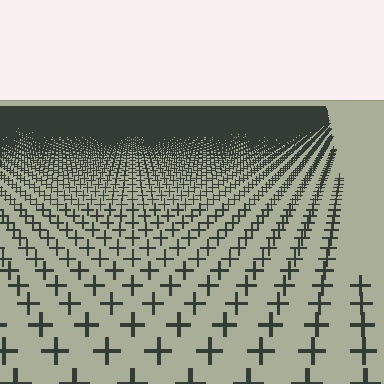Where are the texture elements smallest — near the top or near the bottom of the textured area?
Near the top.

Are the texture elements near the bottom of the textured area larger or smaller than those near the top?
Larger. Near the bottom, elements are closer to the viewer and appear at a bigger on-screen size.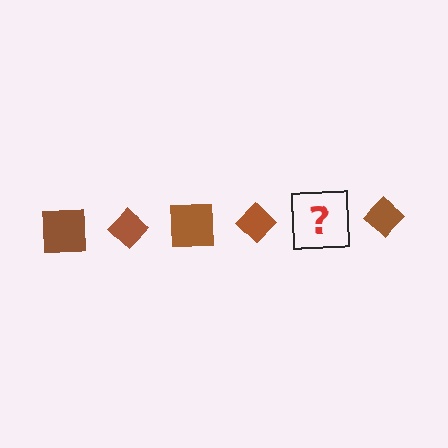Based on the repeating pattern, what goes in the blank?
The blank should be a brown square.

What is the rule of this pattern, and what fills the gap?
The rule is that the pattern cycles through square, diamond shapes in brown. The gap should be filled with a brown square.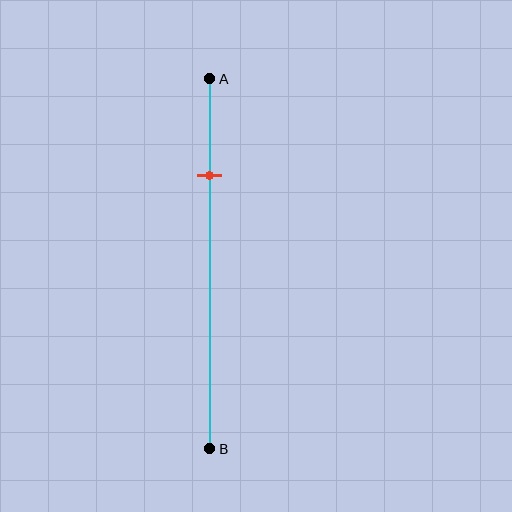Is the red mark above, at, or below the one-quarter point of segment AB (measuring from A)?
The red mark is approximately at the one-quarter point of segment AB.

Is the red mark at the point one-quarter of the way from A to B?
Yes, the mark is approximately at the one-quarter point.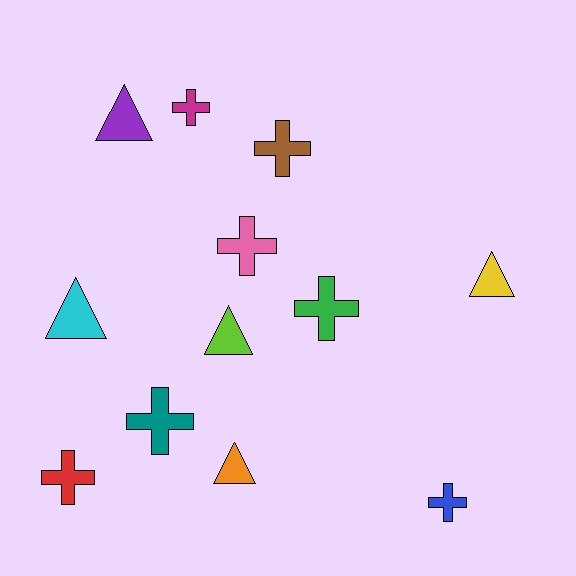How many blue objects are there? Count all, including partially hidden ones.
There is 1 blue object.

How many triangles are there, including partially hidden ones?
There are 5 triangles.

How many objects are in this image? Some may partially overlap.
There are 12 objects.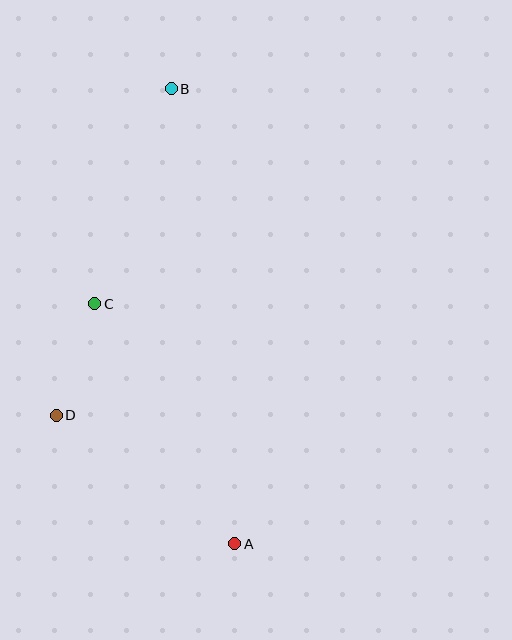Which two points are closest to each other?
Points C and D are closest to each other.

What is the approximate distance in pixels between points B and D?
The distance between B and D is approximately 346 pixels.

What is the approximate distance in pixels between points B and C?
The distance between B and C is approximately 228 pixels.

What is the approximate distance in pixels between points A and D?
The distance between A and D is approximately 220 pixels.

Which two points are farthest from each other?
Points A and B are farthest from each other.